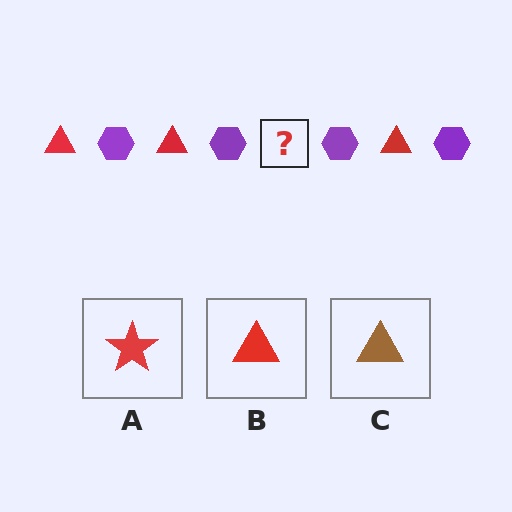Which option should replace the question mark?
Option B.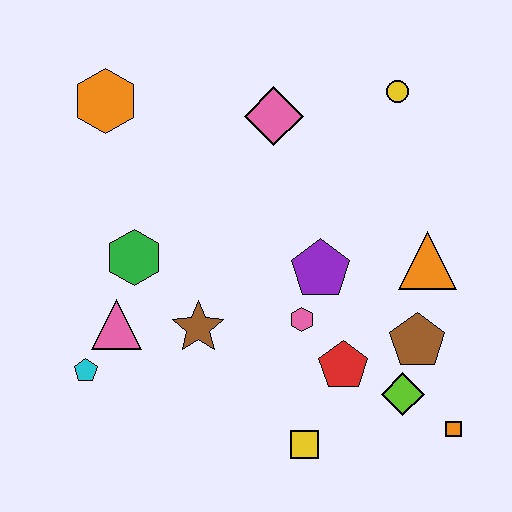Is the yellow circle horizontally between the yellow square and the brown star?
No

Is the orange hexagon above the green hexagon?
Yes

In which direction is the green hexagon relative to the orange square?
The green hexagon is to the left of the orange square.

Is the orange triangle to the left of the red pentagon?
No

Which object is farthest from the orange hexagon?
The orange square is farthest from the orange hexagon.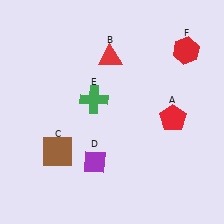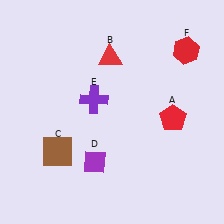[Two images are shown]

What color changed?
The cross (E) changed from green in Image 1 to purple in Image 2.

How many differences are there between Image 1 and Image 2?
There is 1 difference between the two images.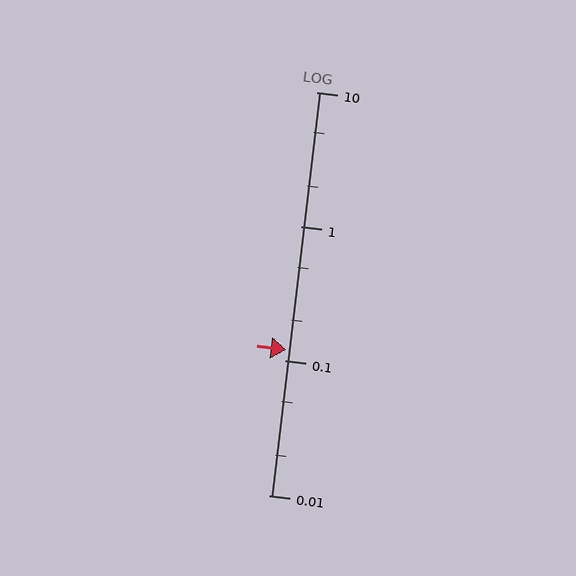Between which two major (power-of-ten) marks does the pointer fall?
The pointer is between 0.1 and 1.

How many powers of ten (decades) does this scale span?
The scale spans 3 decades, from 0.01 to 10.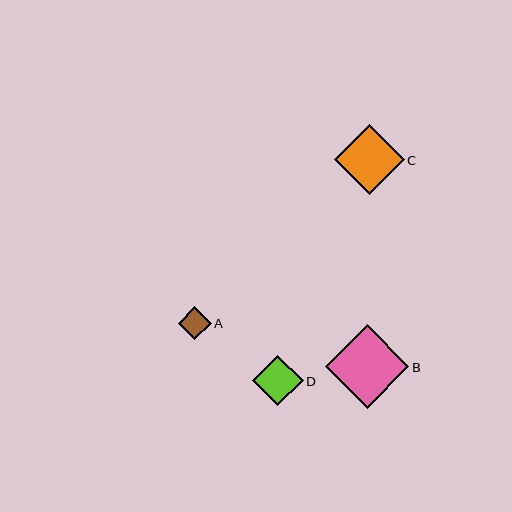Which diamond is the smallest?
Diamond A is the smallest with a size of approximately 33 pixels.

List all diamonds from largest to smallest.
From largest to smallest: B, C, D, A.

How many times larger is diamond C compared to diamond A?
Diamond C is approximately 2.1 times the size of diamond A.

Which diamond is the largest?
Diamond B is the largest with a size of approximately 83 pixels.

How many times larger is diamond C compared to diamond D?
Diamond C is approximately 1.4 times the size of diamond D.